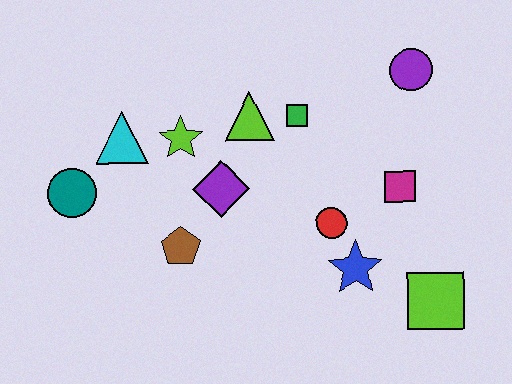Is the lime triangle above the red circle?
Yes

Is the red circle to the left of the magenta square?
Yes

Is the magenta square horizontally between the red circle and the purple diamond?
No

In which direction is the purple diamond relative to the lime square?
The purple diamond is to the left of the lime square.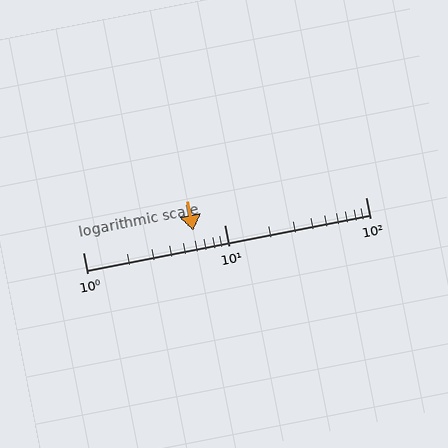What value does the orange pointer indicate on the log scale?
The pointer indicates approximately 6.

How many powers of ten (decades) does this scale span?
The scale spans 2 decades, from 1 to 100.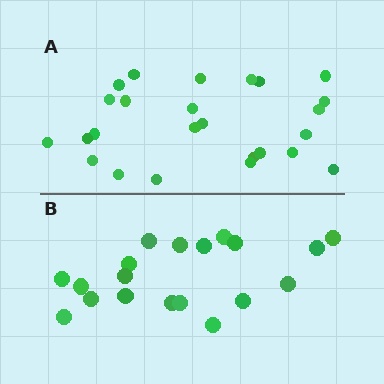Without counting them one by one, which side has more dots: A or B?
Region A (the top region) has more dots.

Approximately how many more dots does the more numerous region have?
Region A has about 6 more dots than region B.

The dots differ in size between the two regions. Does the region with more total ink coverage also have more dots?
No. Region B has more total ink coverage because its dots are larger, but region A actually contains more individual dots. Total area can be misleading — the number of items is what matters here.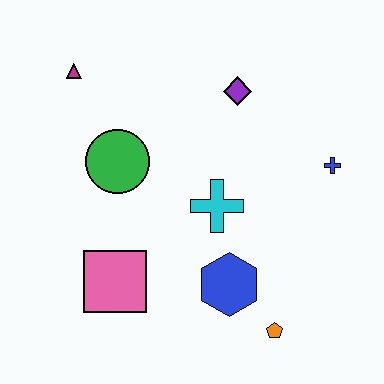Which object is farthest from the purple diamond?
The orange pentagon is farthest from the purple diamond.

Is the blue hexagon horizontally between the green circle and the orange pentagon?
Yes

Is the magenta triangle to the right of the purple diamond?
No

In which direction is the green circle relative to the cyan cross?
The green circle is to the left of the cyan cross.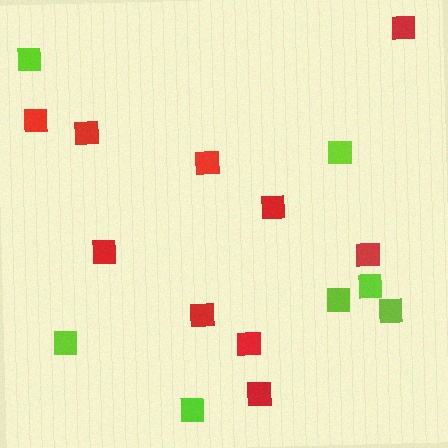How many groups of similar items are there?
There are 2 groups: one group of lime squares (7) and one group of red squares (10).